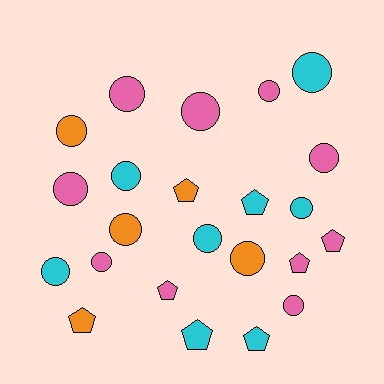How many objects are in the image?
There are 23 objects.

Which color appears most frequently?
Pink, with 10 objects.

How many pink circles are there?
There are 7 pink circles.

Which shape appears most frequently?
Circle, with 15 objects.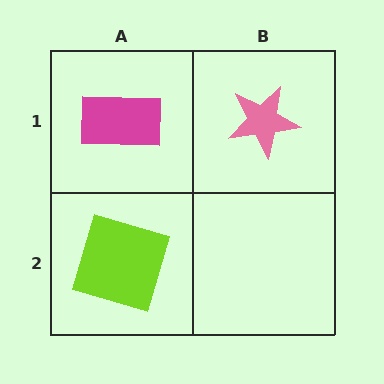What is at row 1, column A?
A magenta rectangle.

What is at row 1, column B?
A pink star.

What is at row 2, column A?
A lime square.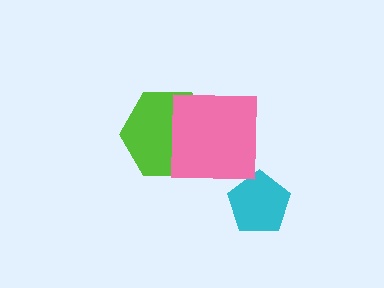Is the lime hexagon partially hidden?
Yes, it is partially covered by another shape.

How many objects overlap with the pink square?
1 object overlaps with the pink square.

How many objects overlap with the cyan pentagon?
0 objects overlap with the cyan pentagon.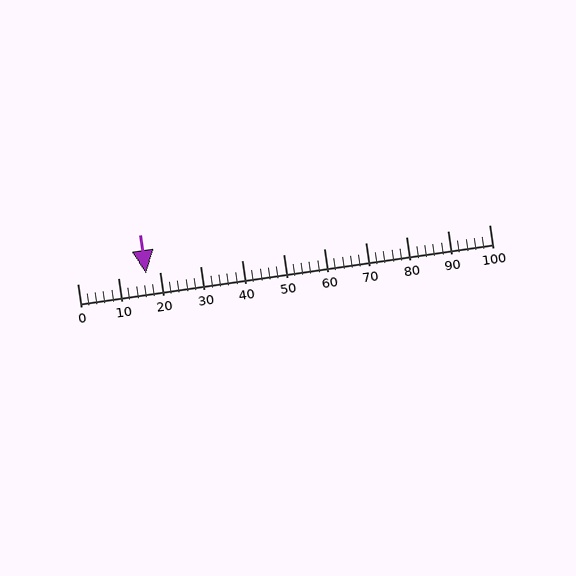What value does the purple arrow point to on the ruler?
The purple arrow points to approximately 17.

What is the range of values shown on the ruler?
The ruler shows values from 0 to 100.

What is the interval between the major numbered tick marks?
The major tick marks are spaced 10 units apart.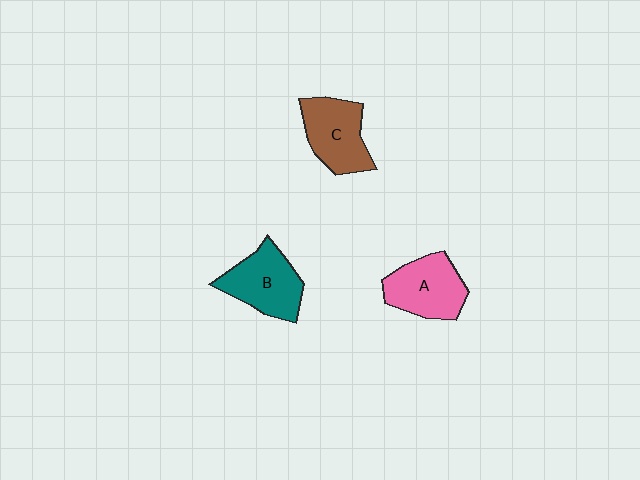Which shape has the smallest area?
Shape C (brown).